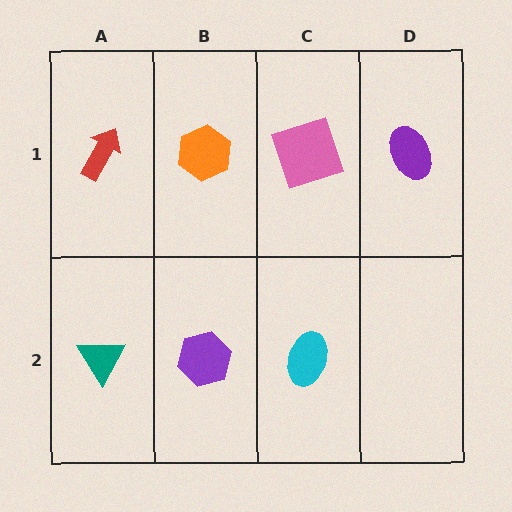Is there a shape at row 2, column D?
No, that cell is empty.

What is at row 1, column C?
A pink square.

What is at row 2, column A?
A teal triangle.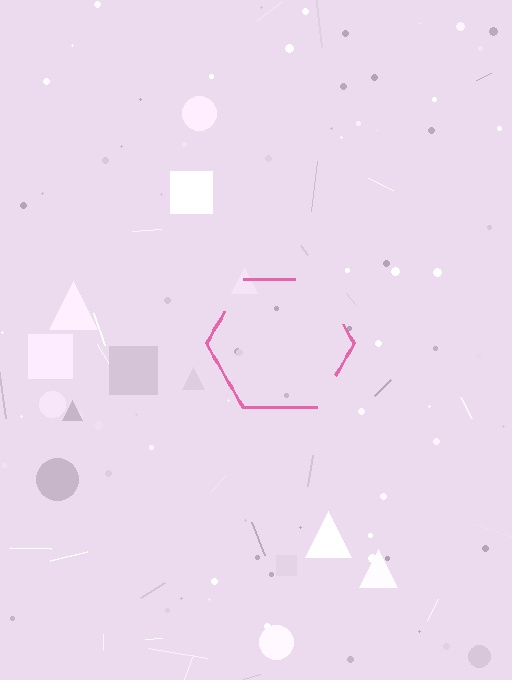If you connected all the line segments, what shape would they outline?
They would outline a hexagon.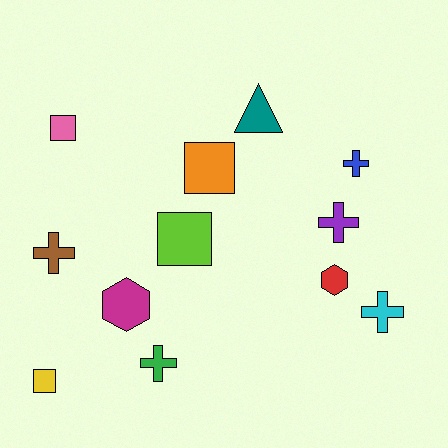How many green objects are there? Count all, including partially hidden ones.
There is 1 green object.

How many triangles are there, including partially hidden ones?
There is 1 triangle.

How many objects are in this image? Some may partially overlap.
There are 12 objects.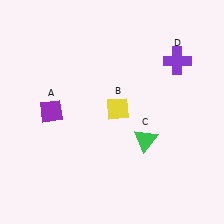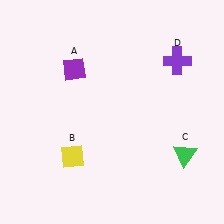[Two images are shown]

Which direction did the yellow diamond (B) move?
The yellow diamond (B) moved down.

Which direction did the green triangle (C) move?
The green triangle (C) moved right.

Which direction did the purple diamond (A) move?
The purple diamond (A) moved up.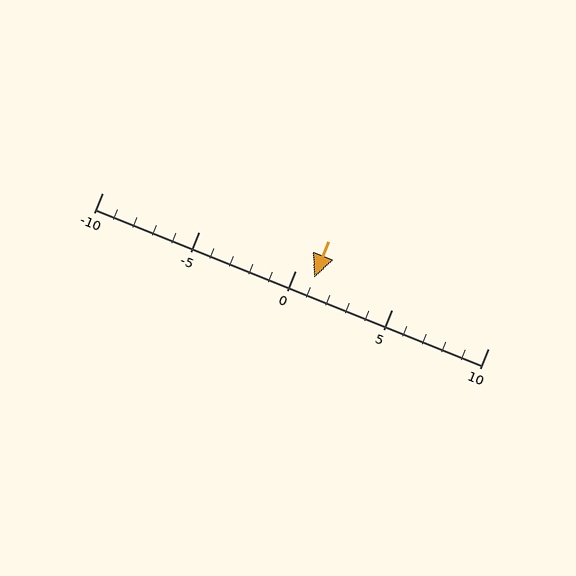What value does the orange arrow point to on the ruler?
The orange arrow points to approximately 1.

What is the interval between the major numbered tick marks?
The major tick marks are spaced 5 units apart.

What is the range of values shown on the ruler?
The ruler shows values from -10 to 10.